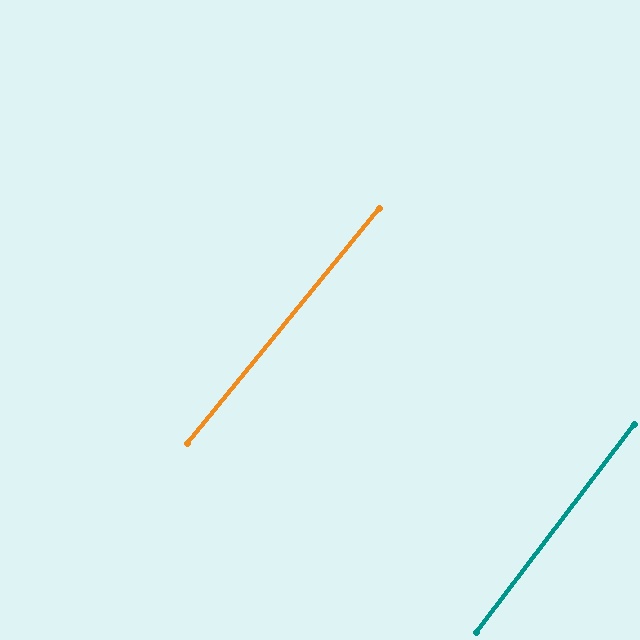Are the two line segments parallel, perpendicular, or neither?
Parallel — their directions differ by only 1.9°.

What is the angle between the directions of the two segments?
Approximately 2 degrees.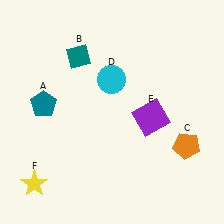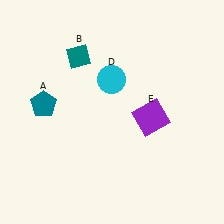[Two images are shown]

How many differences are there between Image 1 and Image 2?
There are 2 differences between the two images.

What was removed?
The orange pentagon (C), the yellow star (F) were removed in Image 2.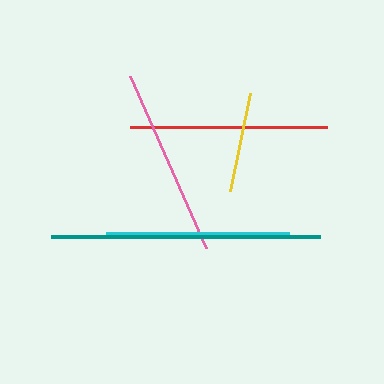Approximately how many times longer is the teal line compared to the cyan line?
The teal line is approximately 1.5 times the length of the cyan line.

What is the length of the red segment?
The red segment is approximately 197 pixels long.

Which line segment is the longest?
The teal line is the longest at approximately 269 pixels.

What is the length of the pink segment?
The pink segment is approximately 188 pixels long.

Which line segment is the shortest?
The yellow line is the shortest at approximately 100 pixels.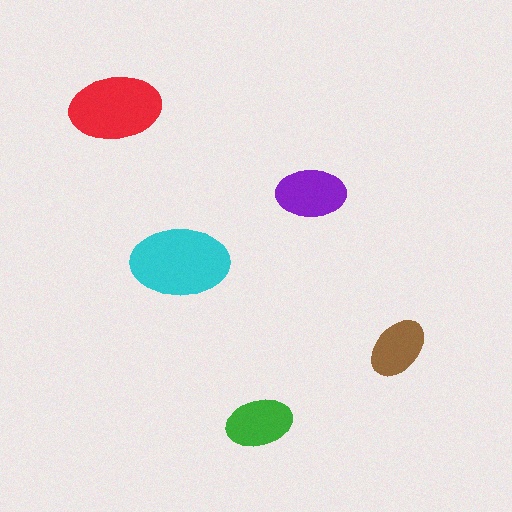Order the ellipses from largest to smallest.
the cyan one, the red one, the purple one, the green one, the brown one.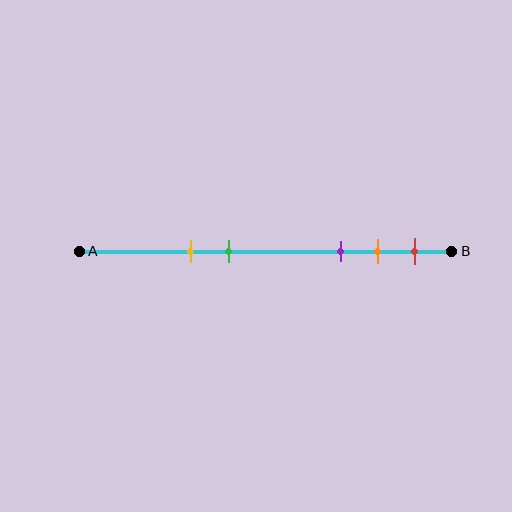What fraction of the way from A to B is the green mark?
The green mark is approximately 40% (0.4) of the way from A to B.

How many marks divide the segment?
There are 5 marks dividing the segment.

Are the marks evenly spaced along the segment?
No, the marks are not evenly spaced.